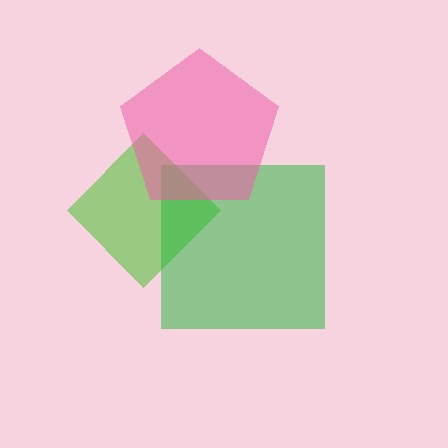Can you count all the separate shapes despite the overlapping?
Yes, there are 3 separate shapes.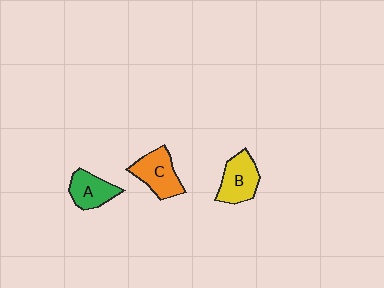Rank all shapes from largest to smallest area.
From largest to smallest: C (orange), B (yellow), A (green).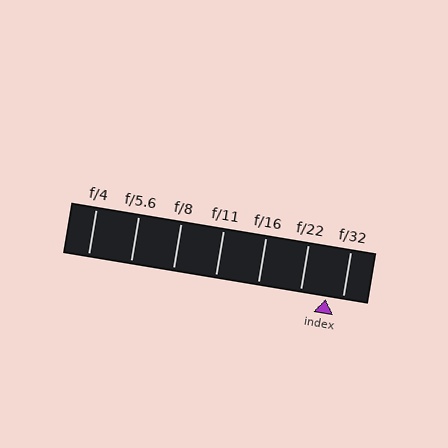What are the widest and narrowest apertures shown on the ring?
The widest aperture shown is f/4 and the narrowest is f/32.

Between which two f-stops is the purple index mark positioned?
The index mark is between f/22 and f/32.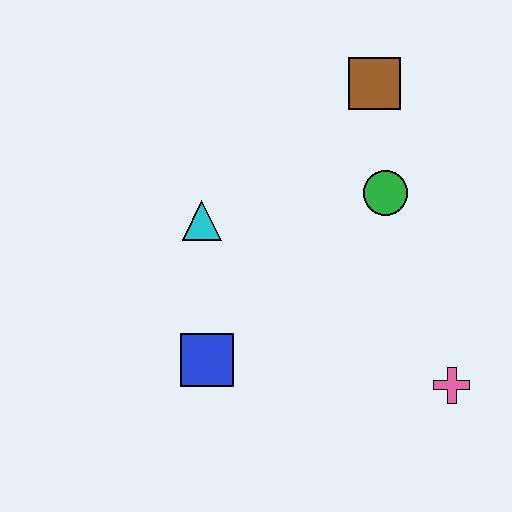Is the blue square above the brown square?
No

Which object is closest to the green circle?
The brown square is closest to the green circle.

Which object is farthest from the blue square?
The brown square is farthest from the blue square.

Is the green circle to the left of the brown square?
No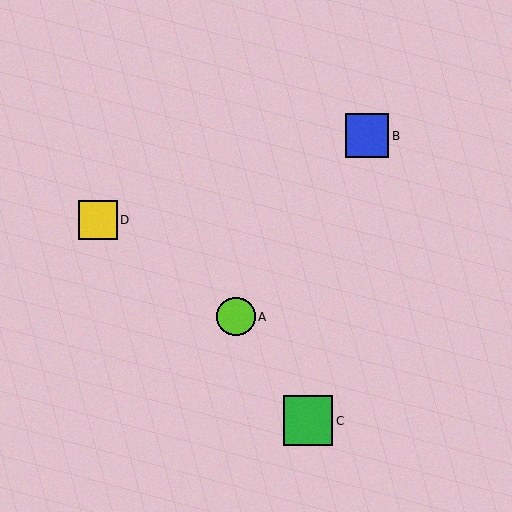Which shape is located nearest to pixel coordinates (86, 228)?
The yellow square (labeled D) at (98, 220) is nearest to that location.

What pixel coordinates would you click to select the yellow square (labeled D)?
Click at (98, 220) to select the yellow square D.